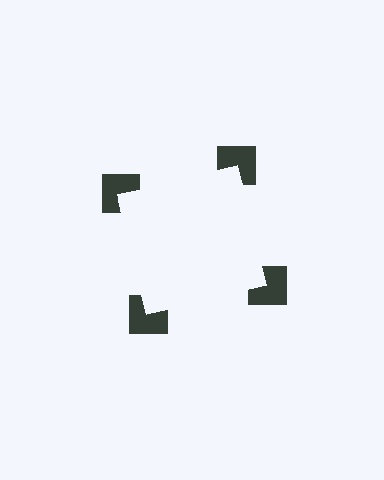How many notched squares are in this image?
There are 4 — one at each vertex of the illusory square.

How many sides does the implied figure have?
4 sides.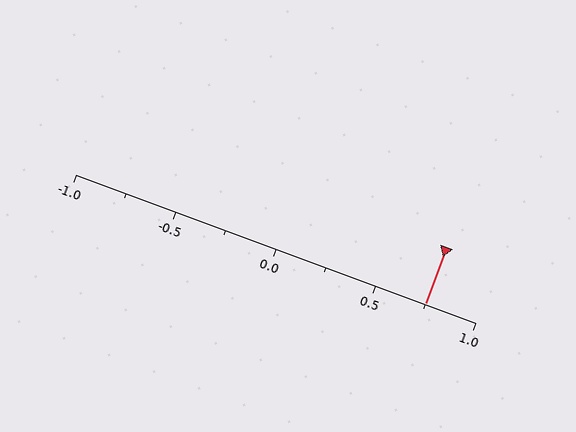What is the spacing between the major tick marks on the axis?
The major ticks are spaced 0.5 apart.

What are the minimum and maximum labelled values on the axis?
The axis runs from -1.0 to 1.0.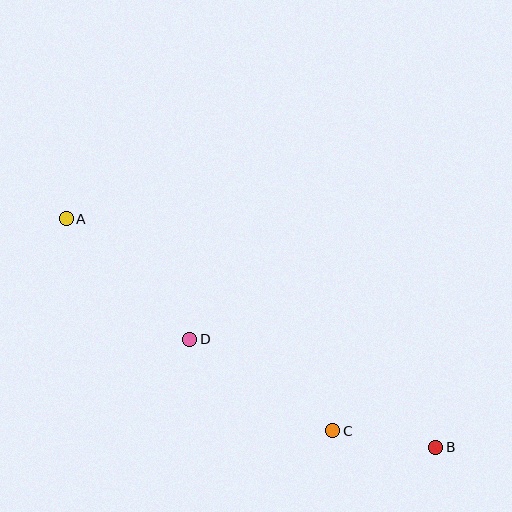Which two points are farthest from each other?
Points A and B are farthest from each other.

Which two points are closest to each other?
Points B and C are closest to each other.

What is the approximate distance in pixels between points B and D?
The distance between B and D is approximately 269 pixels.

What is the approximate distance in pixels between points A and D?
The distance between A and D is approximately 172 pixels.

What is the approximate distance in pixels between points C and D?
The distance between C and D is approximately 170 pixels.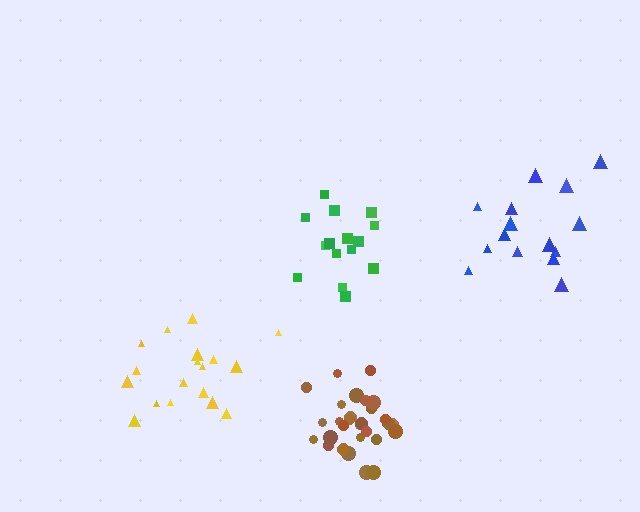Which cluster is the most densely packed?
Brown.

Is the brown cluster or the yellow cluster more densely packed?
Brown.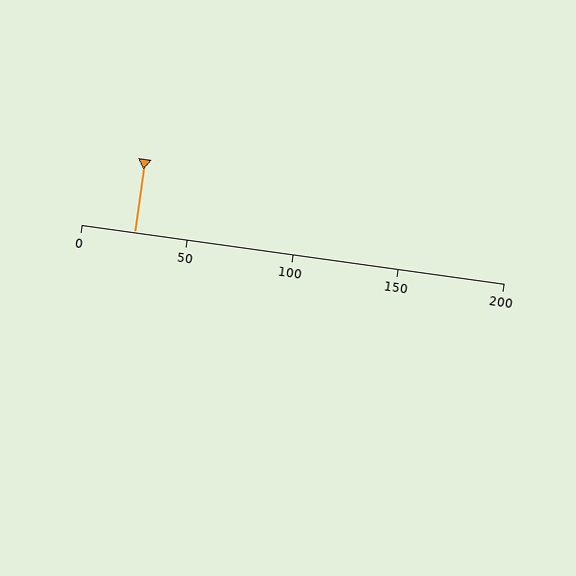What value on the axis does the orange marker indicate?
The marker indicates approximately 25.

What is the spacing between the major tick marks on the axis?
The major ticks are spaced 50 apart.